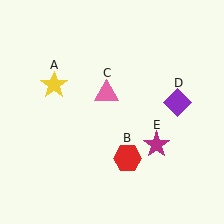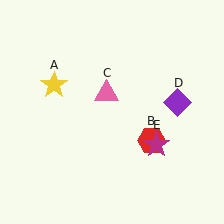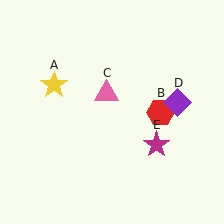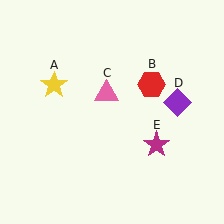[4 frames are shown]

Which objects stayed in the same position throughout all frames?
Yellow star (object A) and pink triangle (object C) and purple diamond (object D) and magenta star (object E) remained stationary.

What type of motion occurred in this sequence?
The red hexagon (object B) rotated counterclockwise around the center of the scene.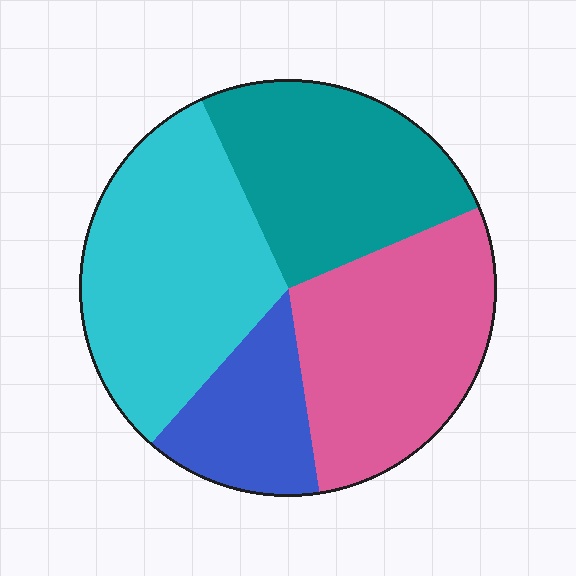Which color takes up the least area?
Blue, at roughly 15%.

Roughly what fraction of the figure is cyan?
Cyan takes up between a sixth and a third of the figure.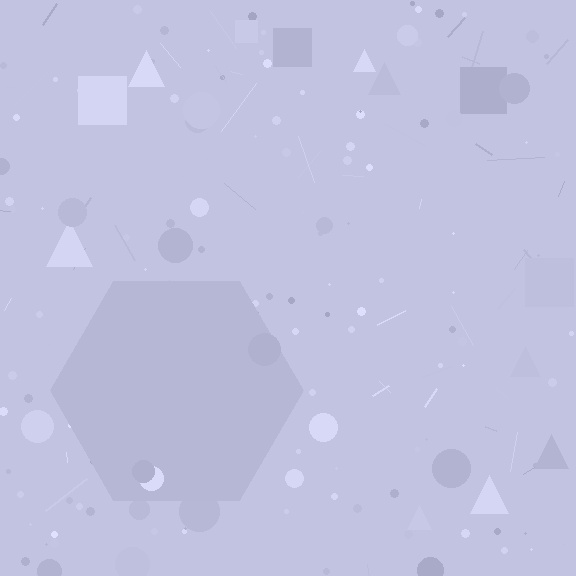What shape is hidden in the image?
A hexagon is hidden in the image.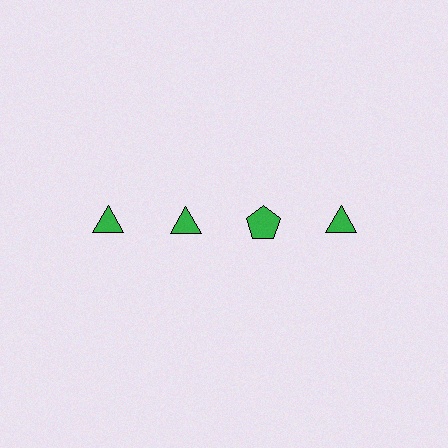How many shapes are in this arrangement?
There are 4 shapes arranged in a grid pattern.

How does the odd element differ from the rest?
It has a different shape: pentagon instead of triangle.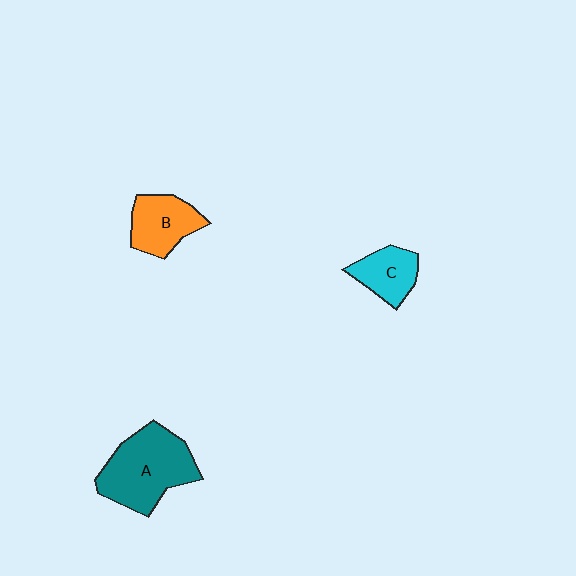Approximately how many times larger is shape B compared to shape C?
Approximately 1.2 times.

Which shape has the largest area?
Shape A (teal).